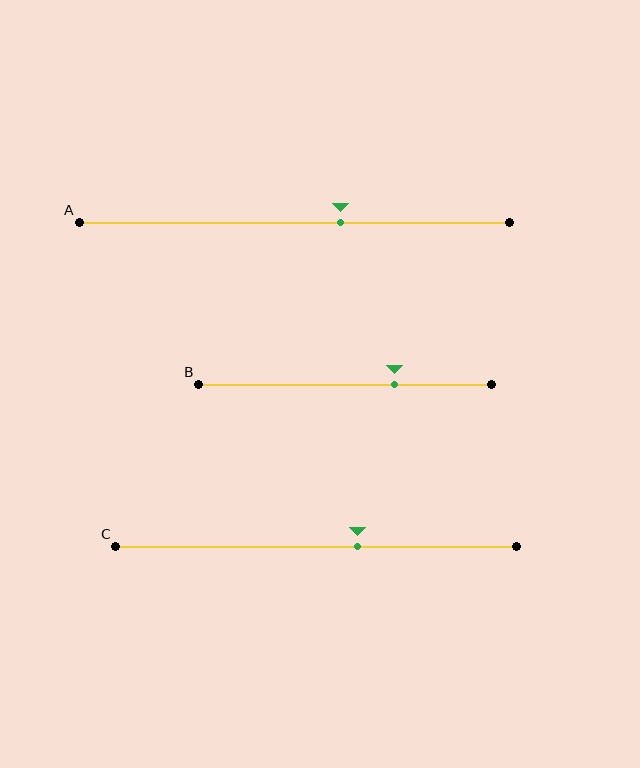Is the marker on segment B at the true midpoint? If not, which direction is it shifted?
No, the marker on segment B is shifted to the right by about 17% of the segment length.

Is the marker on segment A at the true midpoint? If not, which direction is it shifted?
No, the marker on segment A is shifted to the right by about 11% of the segment length.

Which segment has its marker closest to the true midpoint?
Segment C has its marker closest to the true midpoint.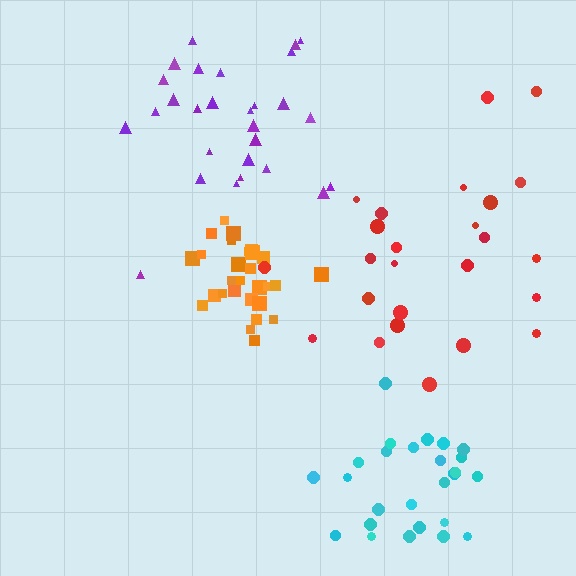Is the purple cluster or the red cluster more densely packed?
Purple.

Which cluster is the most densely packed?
Orange.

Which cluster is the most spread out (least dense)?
Red.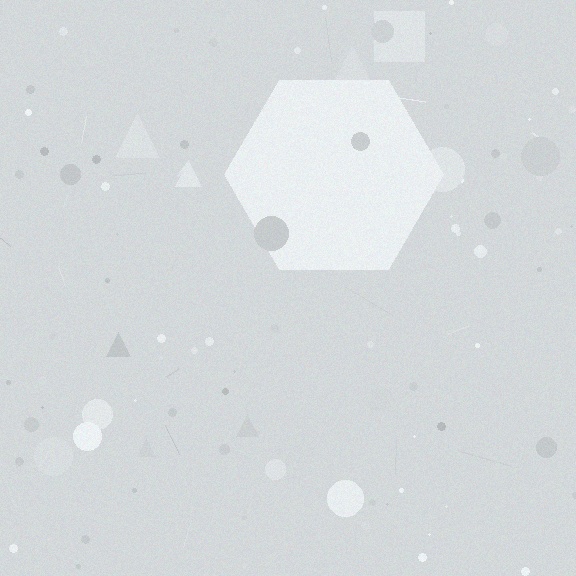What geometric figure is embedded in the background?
A hexagon is embedded in the background.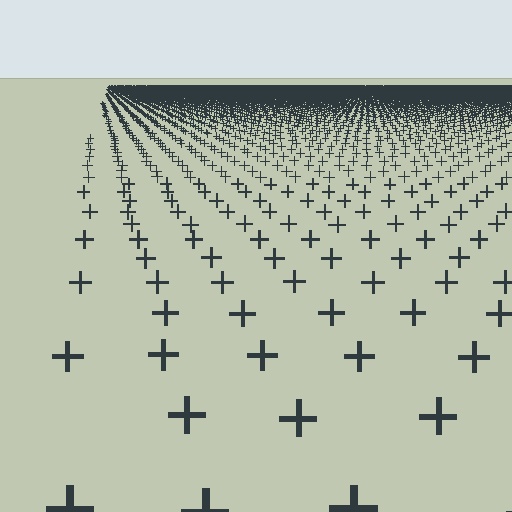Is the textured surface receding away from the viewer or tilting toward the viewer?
The surface is receding away from the viewer. Texture elements get smaller and denser toward the top.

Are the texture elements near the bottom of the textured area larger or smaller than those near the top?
Larger. Near the bottom, elements are closer to the viewer and appear at a bigger on-screen size.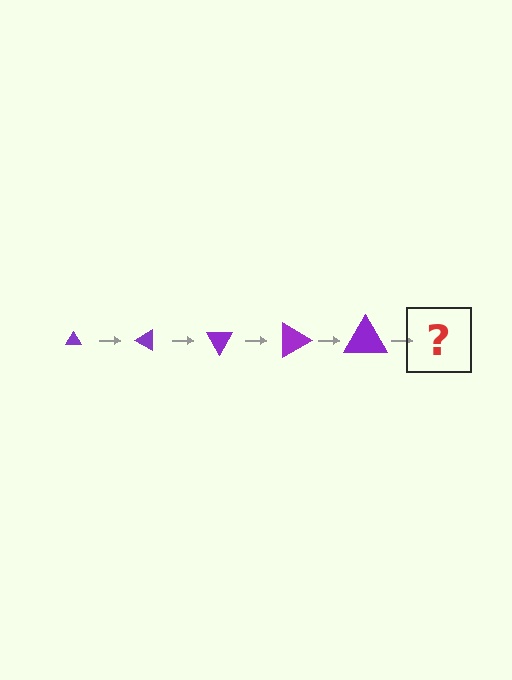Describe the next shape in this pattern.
It should be a triangle, larger than the previous one and rotated 150 degrees from the start.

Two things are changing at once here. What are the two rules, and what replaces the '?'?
The two rules are that the triangle grows larger each step and it rotates 30 degrees each step. The '?' should be a triangle, larger than the previous one and rotated 150 degrees from the start.